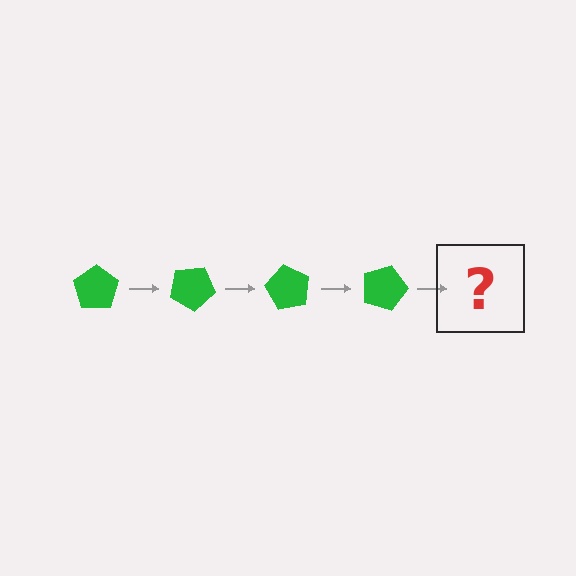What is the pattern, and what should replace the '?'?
The pattern is that the pentagon rotates 30 degrees each step. The '?' should be a green pentagon rotated 120 degrees.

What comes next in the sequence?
The next element should be a green pentagon rotated 120 degrees.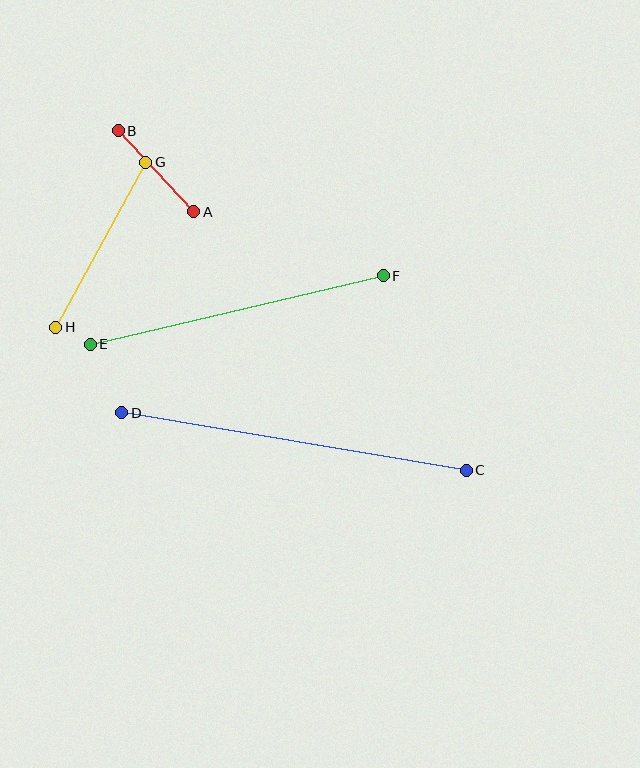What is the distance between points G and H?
The distance is approximately 188 pixels.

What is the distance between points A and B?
The distance is approximately 111 pixels.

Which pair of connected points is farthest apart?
Points C and D are farthest apart.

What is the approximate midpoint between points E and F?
The midpoint is at approximately (237, 310) pixels.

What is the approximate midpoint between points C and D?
The midpoint is at approximately (294, 441) pixels.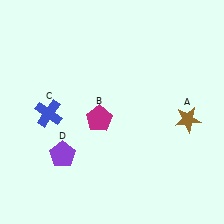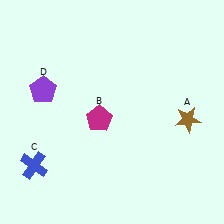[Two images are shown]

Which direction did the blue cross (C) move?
The blue cross (C) moved down.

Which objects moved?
The objects that moved are: the blue cross (C), the purple pentagon (D).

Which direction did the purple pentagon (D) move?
The purple pentagon (D) moved up.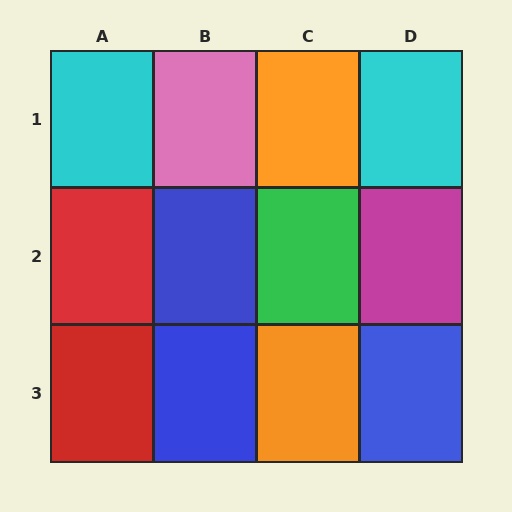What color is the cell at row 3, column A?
Red.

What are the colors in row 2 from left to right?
Red, blue, green, magenta.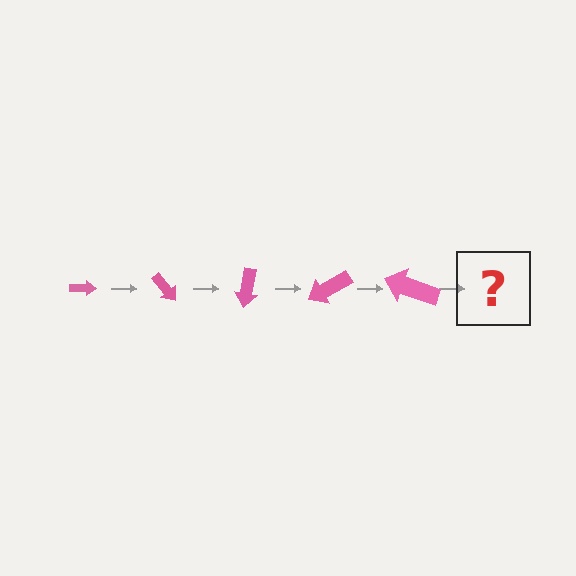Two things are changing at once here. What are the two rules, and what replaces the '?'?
The two rules are that the arrow grows larger each step and it rotates 50 degrees each step. The '?' should be an arrow, larger than the previous one and rotated 250 degrees from the start.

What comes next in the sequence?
The next element should be an arrow, larger than the previous one and rotated 250 degrees from the start.